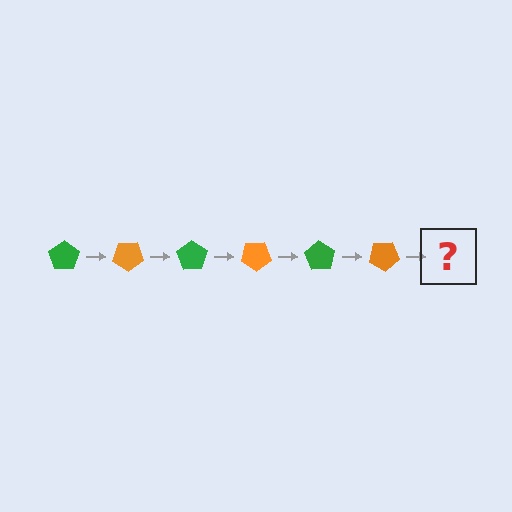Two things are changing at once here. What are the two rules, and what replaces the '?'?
The two rules are that it rotates 35 degrees each step and the color cycles through green and orange. The '?' should be a green pentagon, rotated 210 degrees from the start.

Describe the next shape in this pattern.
It should be a green pentagon, rotated 210 degrees from the start.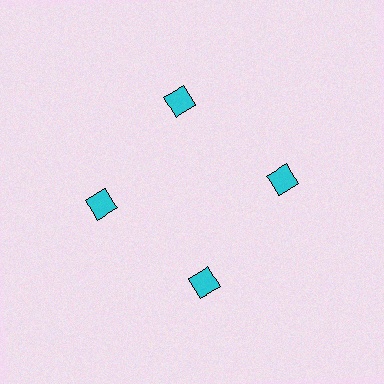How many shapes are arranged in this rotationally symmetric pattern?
There are 4 shapes, arranged in 4 groups of 1.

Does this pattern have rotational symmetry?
Yes, this pattern has 4-fold rotational symmetry. It looks the same after rotating 90 degrees around the center.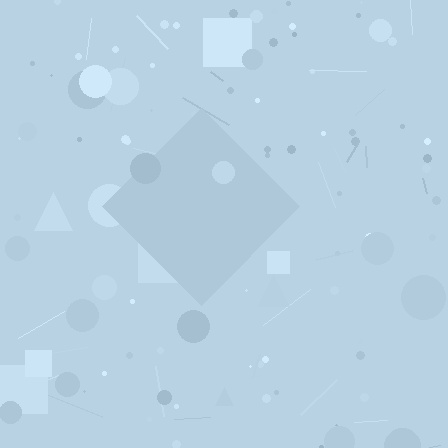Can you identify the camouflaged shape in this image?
The camouflaged shape is a diamond.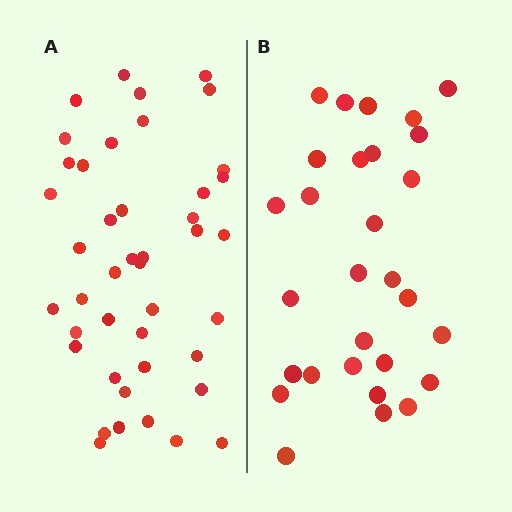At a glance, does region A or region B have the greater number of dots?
Region A (the left region) has more dots.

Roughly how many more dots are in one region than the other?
Region A has approximately 15 more dots than region B.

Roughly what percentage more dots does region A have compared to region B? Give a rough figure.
About 50% more.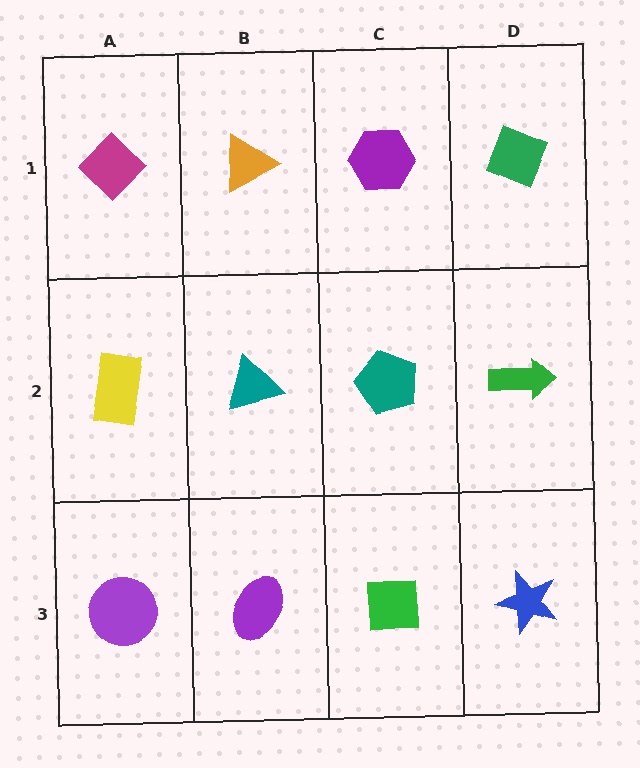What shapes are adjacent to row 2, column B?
An orange triangle (row 1, column B), a purple ellipse (row 3, column B), a yellow rectangle (row 2, column A), a teal pentagon (row 2, column C).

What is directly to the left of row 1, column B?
A magenta diamond.